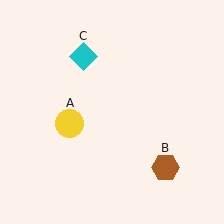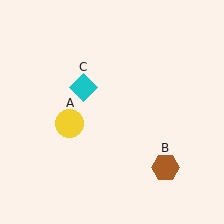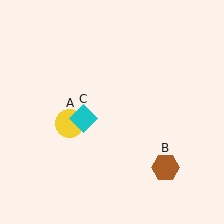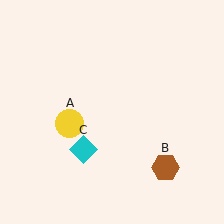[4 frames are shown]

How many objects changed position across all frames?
1 object changed position: cyan diamond (object C).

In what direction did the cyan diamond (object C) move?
The cyan diamond (object C) moved down.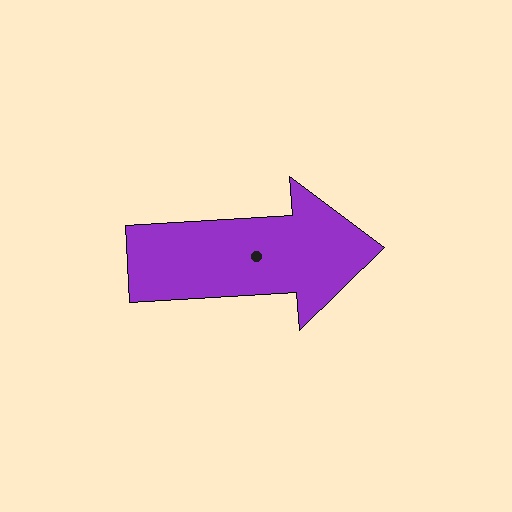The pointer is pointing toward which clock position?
Roughly 3 o'clock.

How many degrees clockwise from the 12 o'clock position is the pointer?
Approximately 86 degrees.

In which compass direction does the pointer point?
East.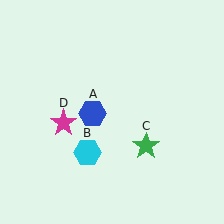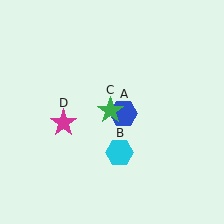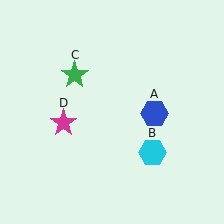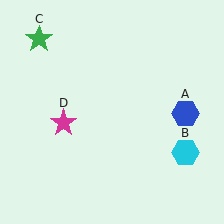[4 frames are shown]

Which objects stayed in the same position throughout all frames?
Magenta star (object D) remained stationary.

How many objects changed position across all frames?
3 objects changed position: blue hexagon (object A), cyan hexagon (object B), green star (object C).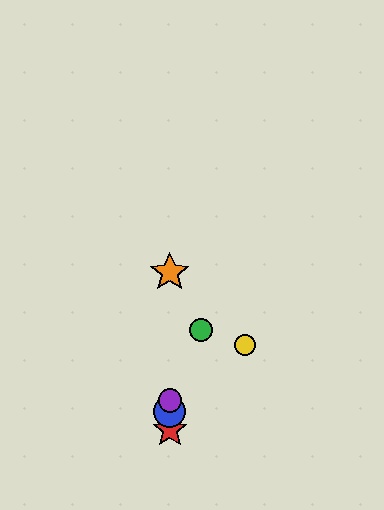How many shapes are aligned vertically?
4 shapes (the red star, the blue circle, the purple circle, the orange star) are aligned vertically.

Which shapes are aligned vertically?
The red star, the blue circle, the purple circle, the orange star are aligned vertically.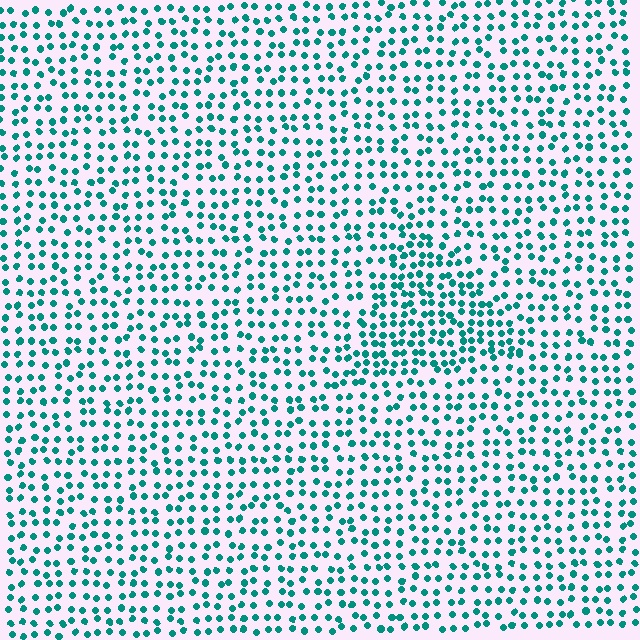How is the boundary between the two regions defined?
The boundary is defined by a change in element density (approximately 1.6x ratio). All elements are the same color, size, and shape.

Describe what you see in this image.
The image contains small teal elements arranged at two different densities. A triangle-shaped region is visible where the elements are more densely packed than the surrounding area.